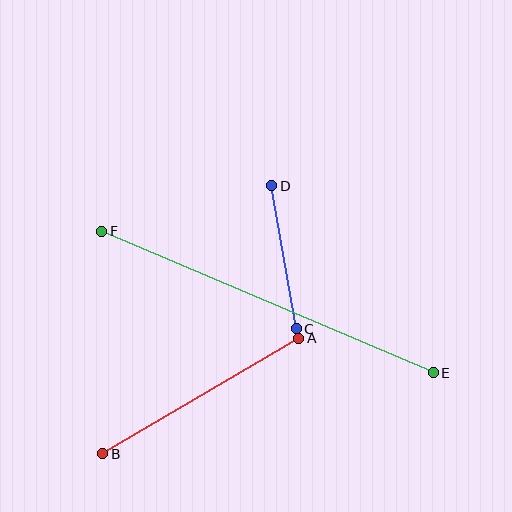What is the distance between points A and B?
The distance is approximately 228 pixels.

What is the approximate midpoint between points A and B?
The midpoint is at approximately (201, 396) pixels.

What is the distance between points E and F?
The distance is approximately 361 pixels.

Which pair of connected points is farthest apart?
Points E and F are farthest apart.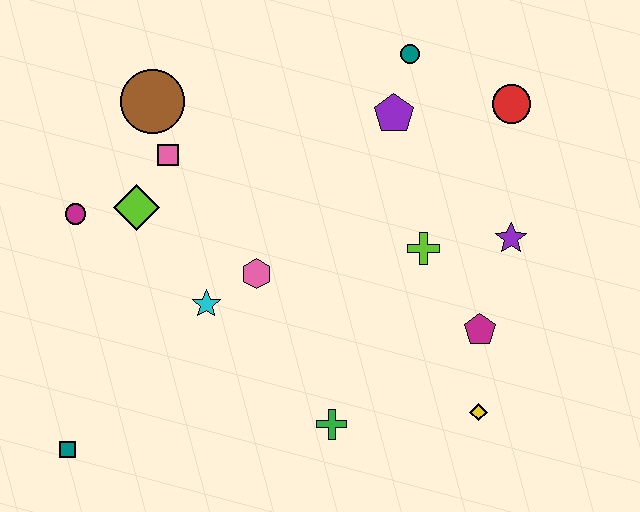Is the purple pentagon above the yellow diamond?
Yes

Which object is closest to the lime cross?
The purple star is closest to the lime cross.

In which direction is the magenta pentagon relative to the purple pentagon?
The magenta pentagon is below the purple pentagon.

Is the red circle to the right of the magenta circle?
Yes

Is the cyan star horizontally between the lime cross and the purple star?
No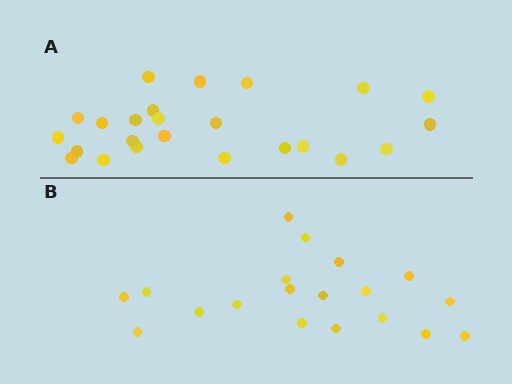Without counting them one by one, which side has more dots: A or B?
Region A (the top region) has more dots.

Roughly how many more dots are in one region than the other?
Region A has about 5 more dots than region B.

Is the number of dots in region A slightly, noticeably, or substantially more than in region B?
Region A has noticeably more, but not dramatically so. The ratio is roughly 1.3 to 1.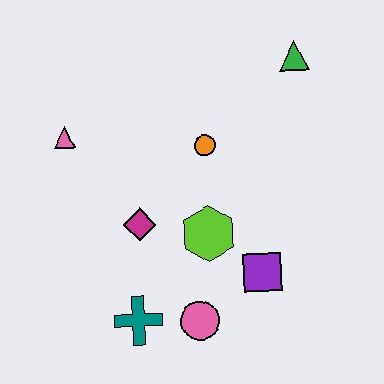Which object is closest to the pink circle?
The teal cross is closest to the pink circle.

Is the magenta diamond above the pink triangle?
No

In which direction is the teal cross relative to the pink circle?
The teal cross is to the left of the pink circle.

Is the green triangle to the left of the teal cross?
No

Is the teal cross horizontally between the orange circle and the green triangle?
No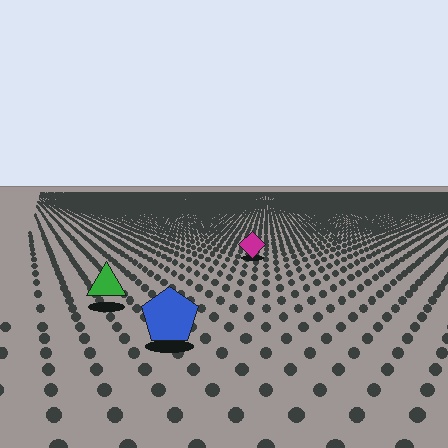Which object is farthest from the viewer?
The magenta diamond is farthest from the viewer. It appears smaller and the ground texture around it is denser.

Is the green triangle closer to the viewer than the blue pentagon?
No. The blue pentagon is closer — you can tell from the texture gradient: the ground texture is coarser near it.